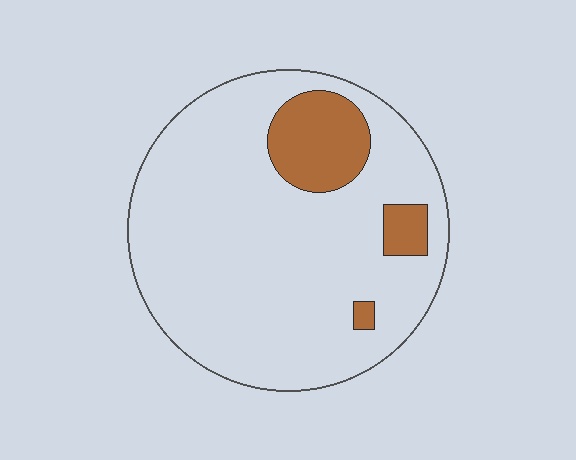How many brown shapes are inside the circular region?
3.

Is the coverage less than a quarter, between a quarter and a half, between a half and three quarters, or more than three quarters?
Less than a quarter.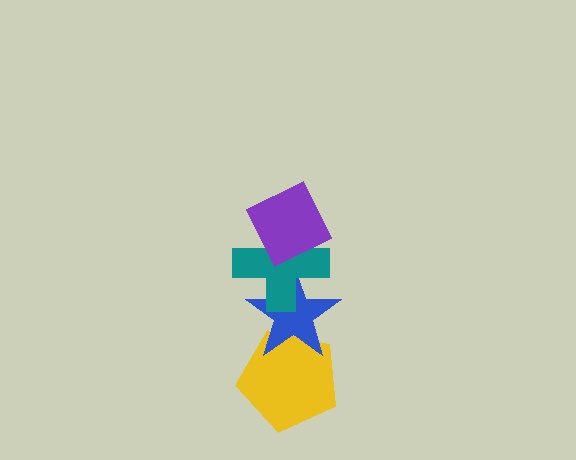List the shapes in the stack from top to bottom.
From top to bottom: the purple diamond, the teal cross, the blue star, the yellow pentagon.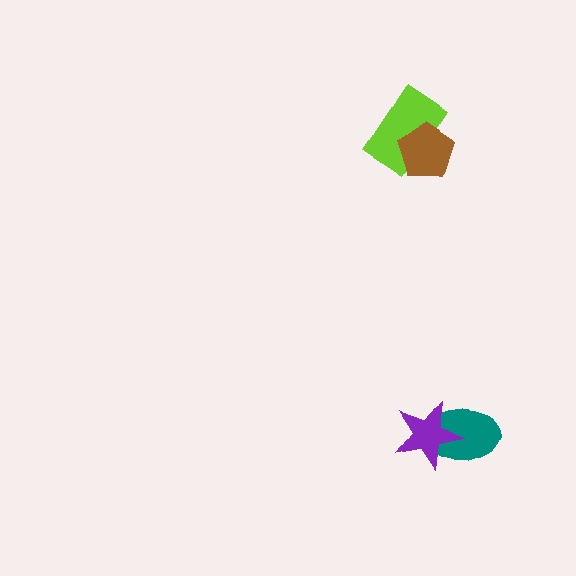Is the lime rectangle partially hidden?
Yes, it is partially covered by another shape.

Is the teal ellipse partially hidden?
Yes, it is partially covered by another shape.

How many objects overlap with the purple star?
1 object overlaps with the purple star.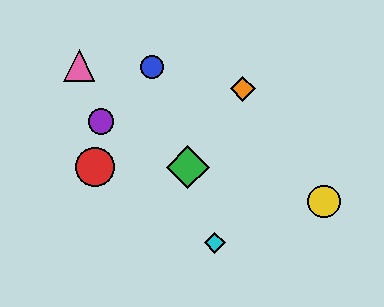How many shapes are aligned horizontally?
2 shapes (the red circle, the green diamond) are aligned horizontally.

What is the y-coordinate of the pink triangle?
The pink triangle is at y≈66.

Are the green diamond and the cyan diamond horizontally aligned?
No, the green diamond is at y≈167 and the cyan diamond is at y≈243.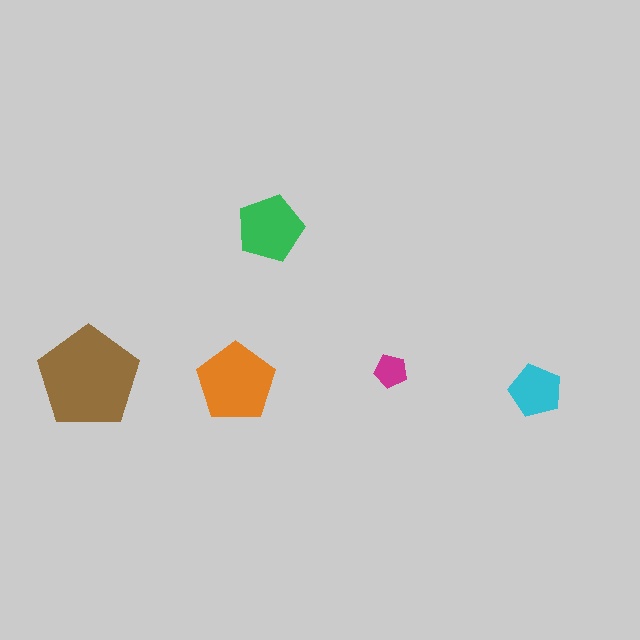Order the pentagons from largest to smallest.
the brown one, the orange one, the green one, the cyan one, the magenta one.